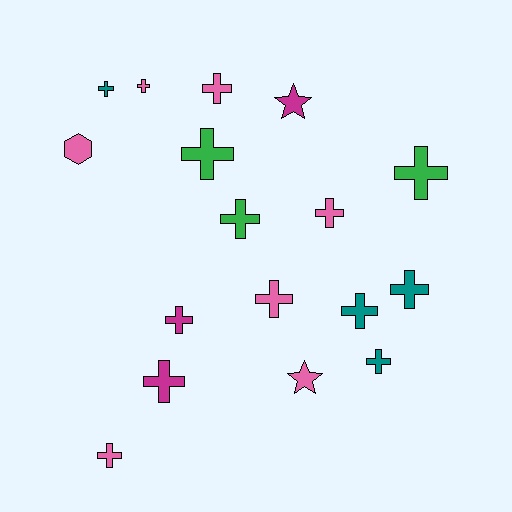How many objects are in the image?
There are 17 objects.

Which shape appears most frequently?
Cross, with 14 objects.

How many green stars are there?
There are no green stars.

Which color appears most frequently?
Pink, with 7 objects.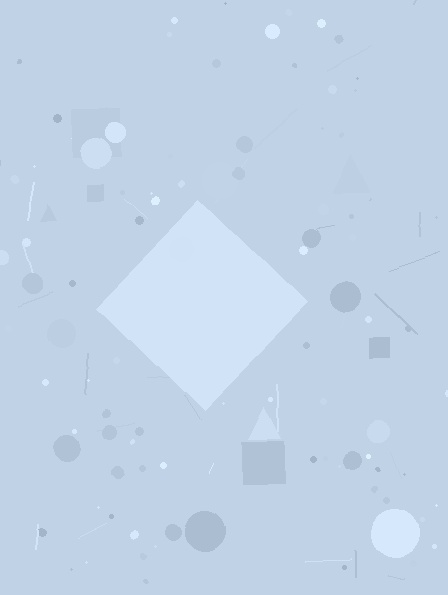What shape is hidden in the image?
A diamond is hidden in the image.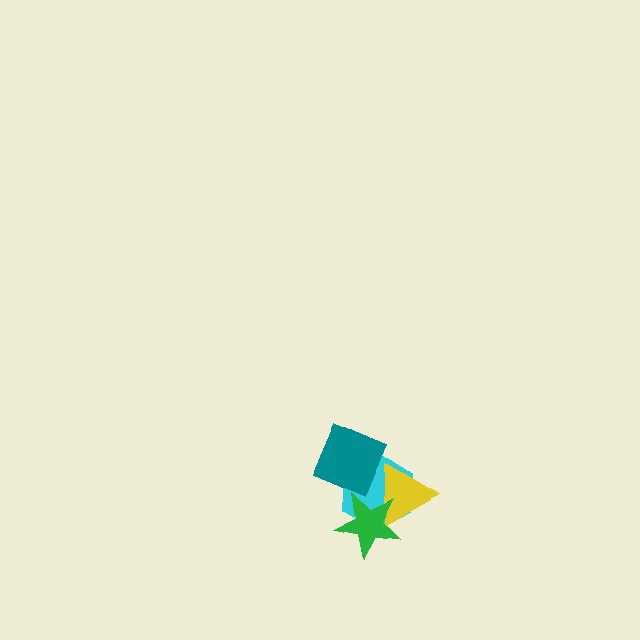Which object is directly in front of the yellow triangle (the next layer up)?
The teal diamond is directly in front of the yellow triangle.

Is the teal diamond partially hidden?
Yes, it is partially covered by another shape.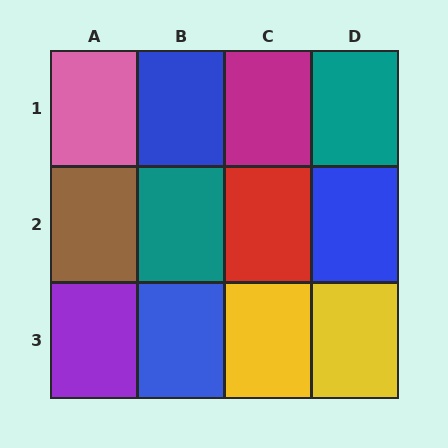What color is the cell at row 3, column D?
Yellow.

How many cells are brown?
1 cell is brown.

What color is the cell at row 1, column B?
Blue.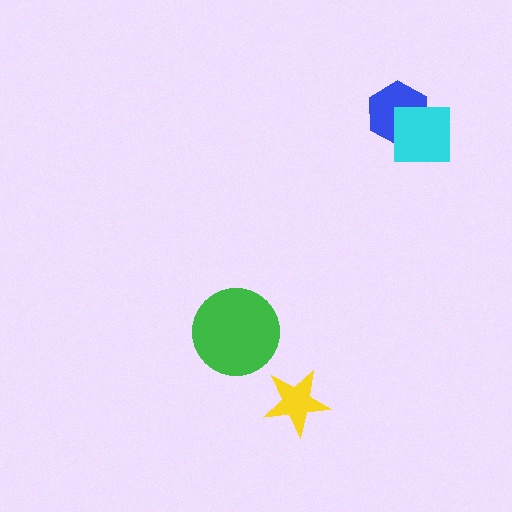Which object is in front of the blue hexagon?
The cyan square is in front of the blue hexagon.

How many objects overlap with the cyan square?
1 object overlaps with the cyan square.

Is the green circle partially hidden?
No, no other shape covers it.